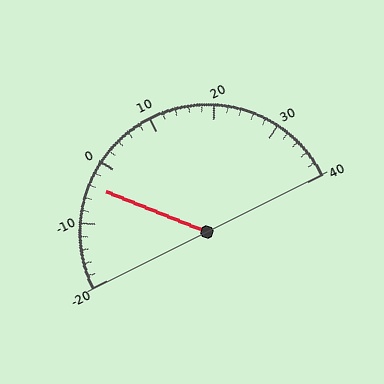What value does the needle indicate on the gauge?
The needle indicates approximately -4.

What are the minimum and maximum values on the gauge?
The gauge ranges from -20 to 40.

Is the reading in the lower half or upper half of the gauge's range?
The reading is in the lower half of the range (-20 to 40).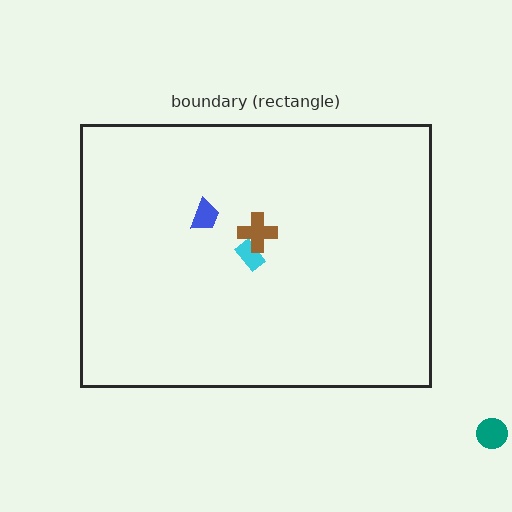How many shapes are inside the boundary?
3 inside, 1 outside.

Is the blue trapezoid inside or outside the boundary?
Inside.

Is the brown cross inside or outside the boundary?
Inside.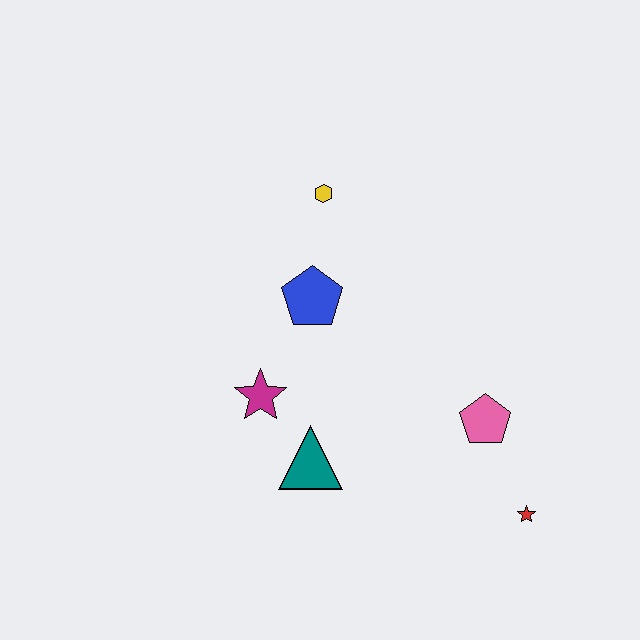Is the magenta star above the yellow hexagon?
No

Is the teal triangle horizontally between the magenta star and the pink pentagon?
Yes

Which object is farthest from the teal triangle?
The yellow hexagon is farthest from the teal triangle.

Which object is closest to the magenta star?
The teal triangle is closest to the magenta star.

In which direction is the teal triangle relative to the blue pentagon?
The teal triangle is below the blue pentagon.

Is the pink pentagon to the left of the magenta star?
No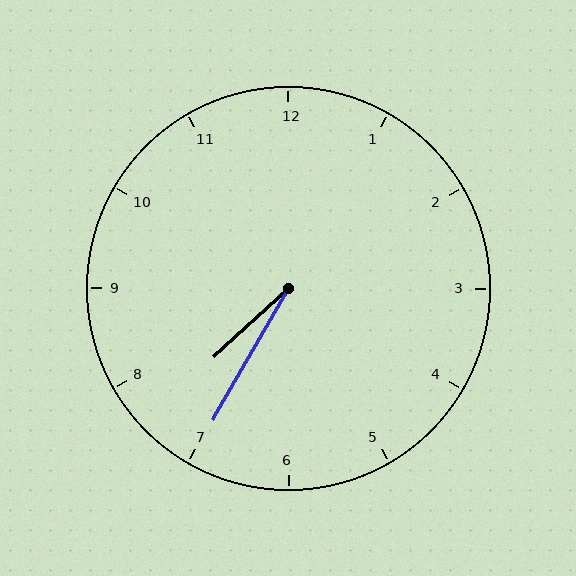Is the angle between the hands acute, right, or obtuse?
It is acute.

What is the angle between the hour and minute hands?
Approximately 18 degrees.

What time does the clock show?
7:35.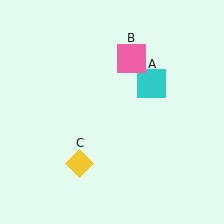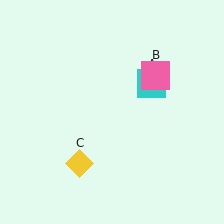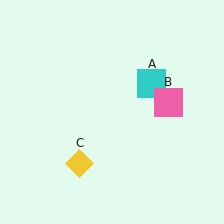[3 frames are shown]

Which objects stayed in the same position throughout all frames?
Cyan square (object A) and yellow diamond (object C) remained stationary.